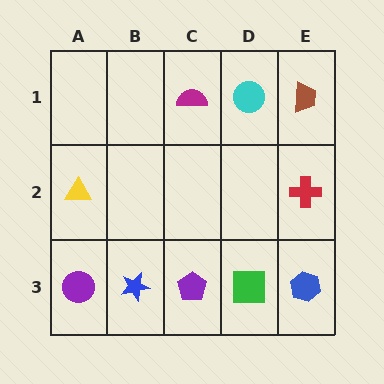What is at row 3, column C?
A purple pentagon.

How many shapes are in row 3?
5 shapes.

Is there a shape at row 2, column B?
No, that cell is empty.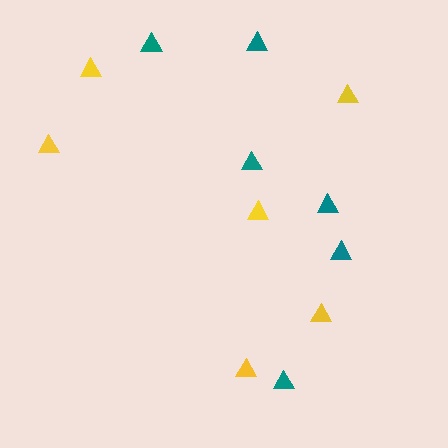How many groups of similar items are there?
There are 2 groups: one group of teal triangles (6) and one group of yellow triangles (6).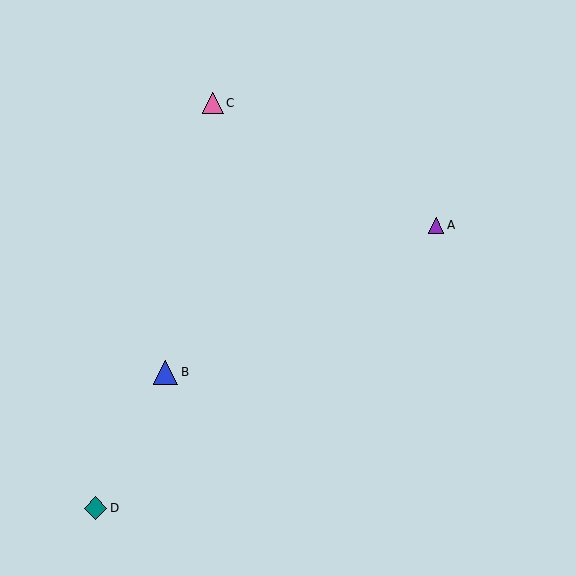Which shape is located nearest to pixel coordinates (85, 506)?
The teal diamond (labeled D) at (95, 508) is nearest to that location.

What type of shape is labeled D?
Shape D is a teal diamond.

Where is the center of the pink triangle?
The center of the pink triangle is at (213, 103).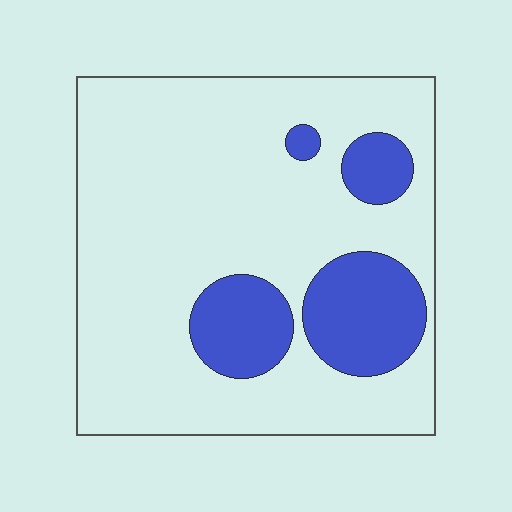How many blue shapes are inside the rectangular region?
4.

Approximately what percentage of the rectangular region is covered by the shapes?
Approximately 20%.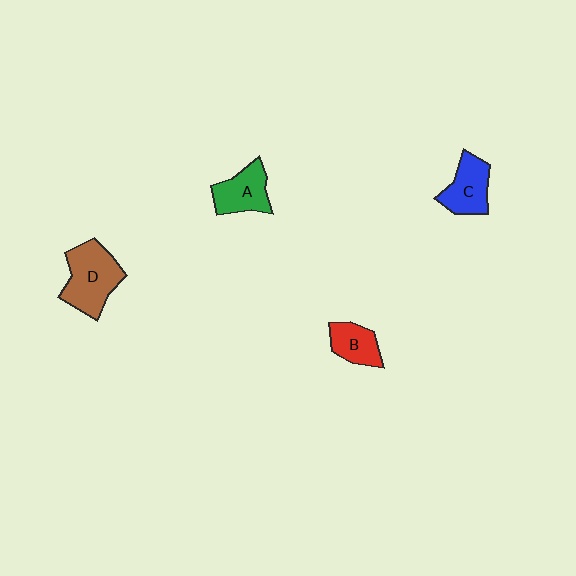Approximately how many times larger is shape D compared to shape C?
Approximately 1.4 times.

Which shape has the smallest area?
Shape B (red).